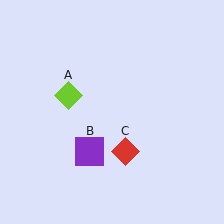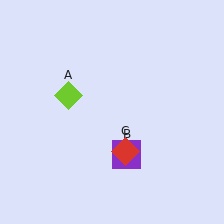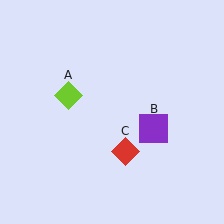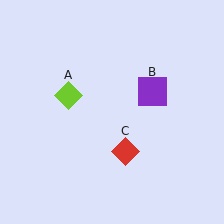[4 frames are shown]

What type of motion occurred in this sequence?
The purple square (object B) rotated counterclockwise around the center of the scene.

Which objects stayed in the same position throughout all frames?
Lime diamond (object A) and red diamond (object C) remained stationary.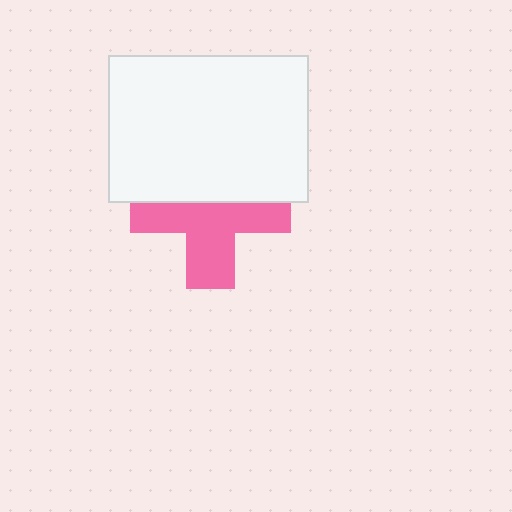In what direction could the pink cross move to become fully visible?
The pink cross could move down. That would shift it out from behind the white rectangle entirely.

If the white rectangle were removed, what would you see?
You would see the complete pink cross.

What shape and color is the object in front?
The object in front is a white rectangle.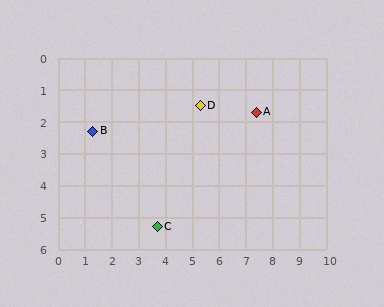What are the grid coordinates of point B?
Point B is at approximately (1.3, 2.3).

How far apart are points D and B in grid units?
Points D and B are about 4.1 grid units apart.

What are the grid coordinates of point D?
Point D is at approximately (5.3, 1.5).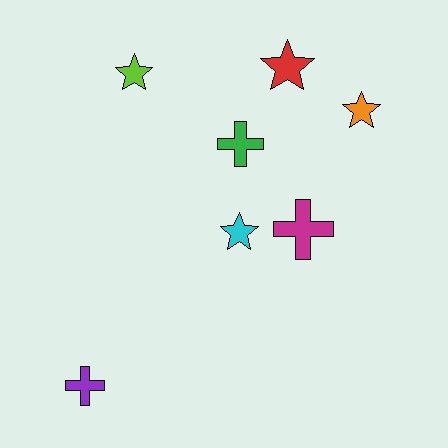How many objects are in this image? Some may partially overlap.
There are 7 objects.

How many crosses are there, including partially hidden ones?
There are 3 crosses.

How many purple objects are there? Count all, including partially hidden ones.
There is 1 purple object.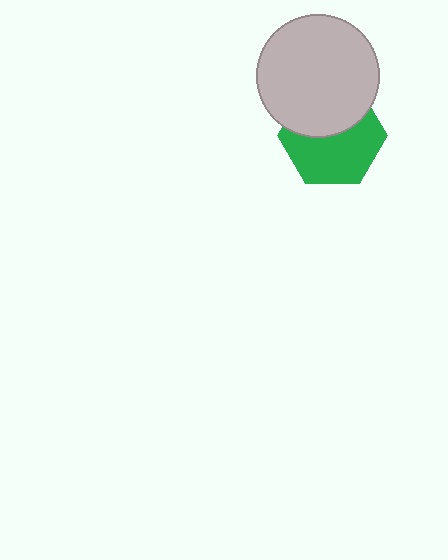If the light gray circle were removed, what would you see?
You would see the complete green hexagon.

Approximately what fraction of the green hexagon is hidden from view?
Roughly 42% of the green hexagon is hidden behind the light gray circle.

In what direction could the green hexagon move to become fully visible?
The green hexagon could move down. That would shift it out from behind the light gray circle entirely.